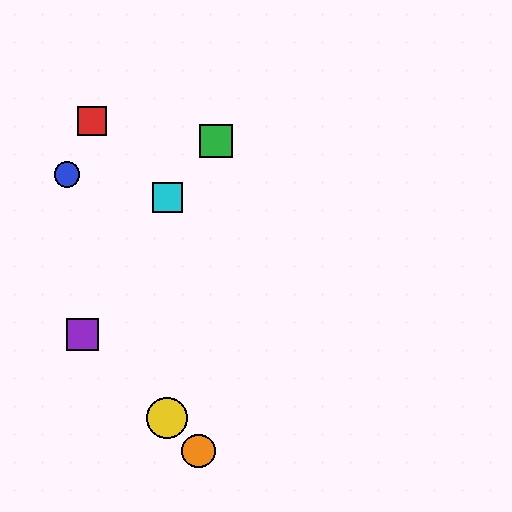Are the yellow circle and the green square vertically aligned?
No, the yellow circle is at x≈167 and the green square is at x≈216.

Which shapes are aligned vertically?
The yellow circle, the cyan square are aligned vertically.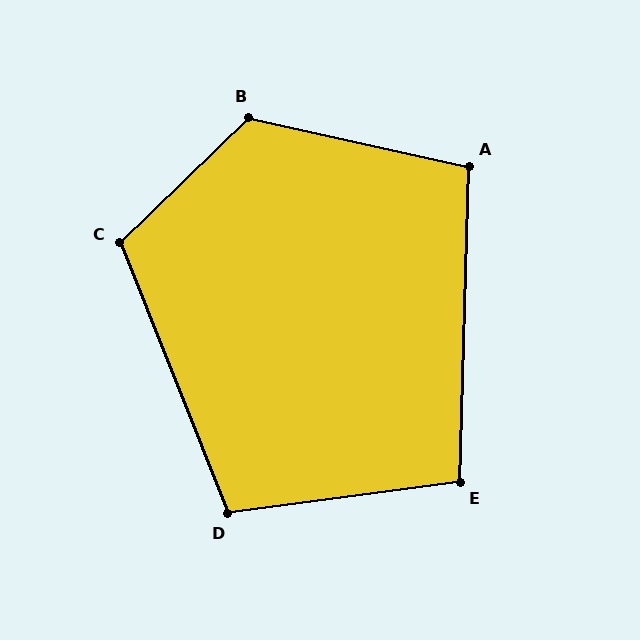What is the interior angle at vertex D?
Approximately 104 degrees (obtuse).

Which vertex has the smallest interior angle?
E, at approximately 99 degrees.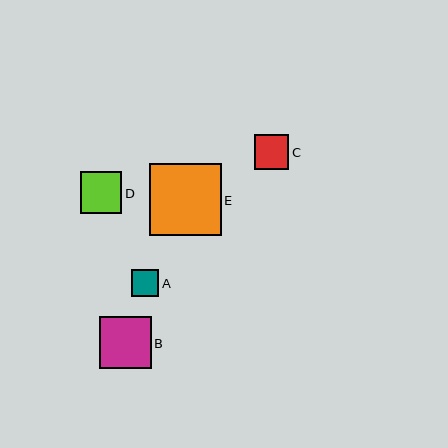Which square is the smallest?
Square A is the smallest with a size of approximately 27 pixels.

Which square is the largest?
Square E is the largest with a size of approximately 72 pixels.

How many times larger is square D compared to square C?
Square D is approximately 1.2 times the size of square C.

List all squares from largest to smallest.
From largest to smallest: E, B, D, C, A.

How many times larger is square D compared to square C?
Square D is approximately 1.2 times the size of square C.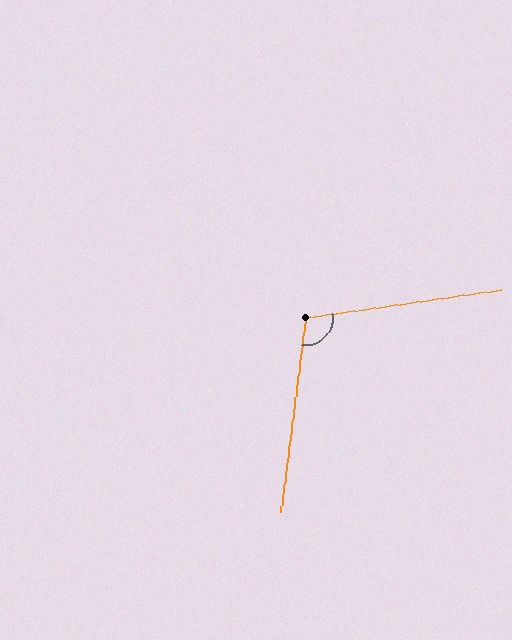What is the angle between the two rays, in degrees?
Approximately 105 degrees.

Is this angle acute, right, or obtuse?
It is obtuse.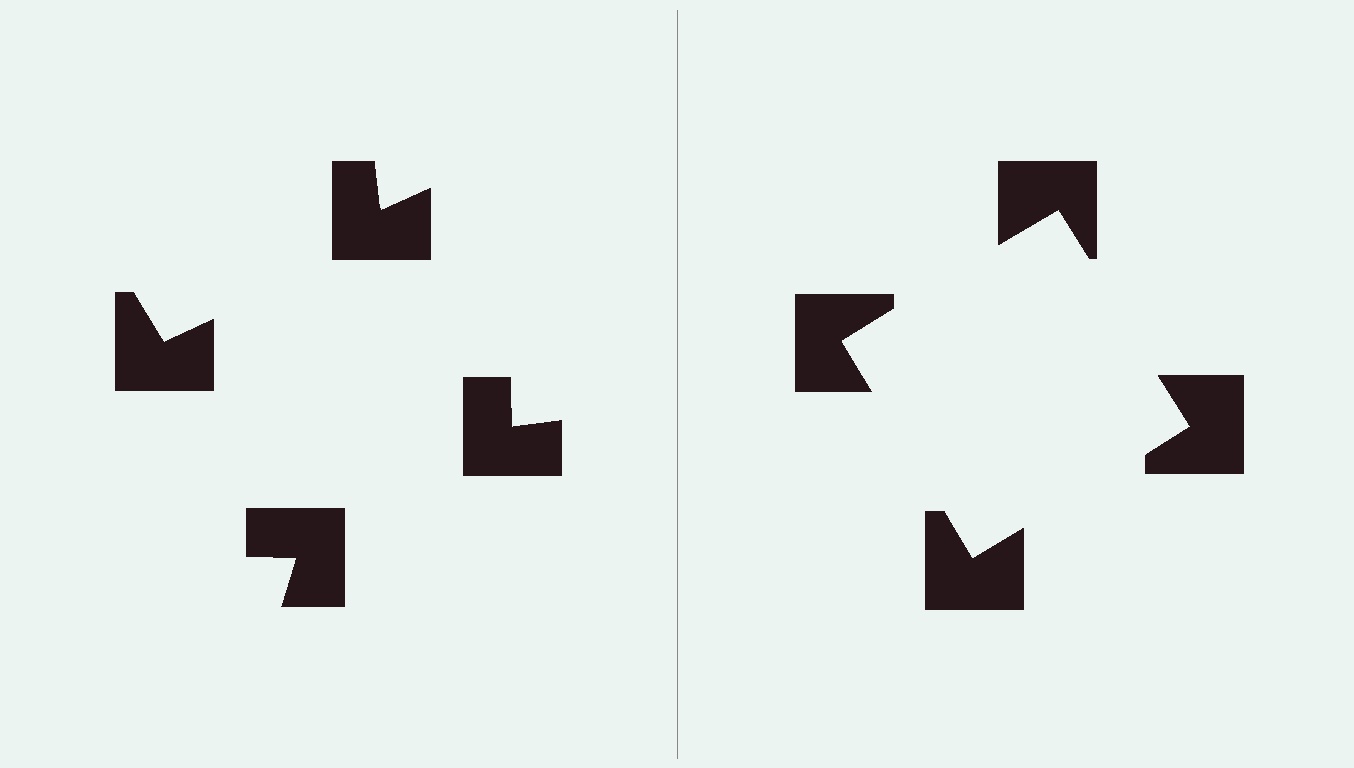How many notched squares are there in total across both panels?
8 — 4 on each side.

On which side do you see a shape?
An illusory square appears on the right side. On the left side the wedge cuts are rotated, so no coherent shape forms.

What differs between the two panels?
The notched squares are positioned identically on both sides; only the wedge orientations differ. On the right they align to a square; on the left they are misaligned.